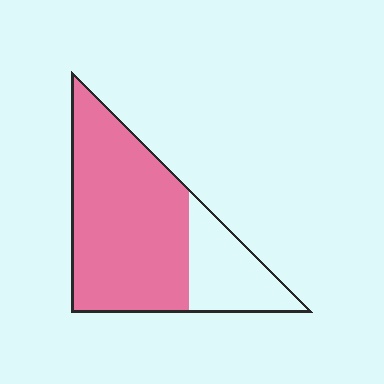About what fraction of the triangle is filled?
About three quarters (3/4).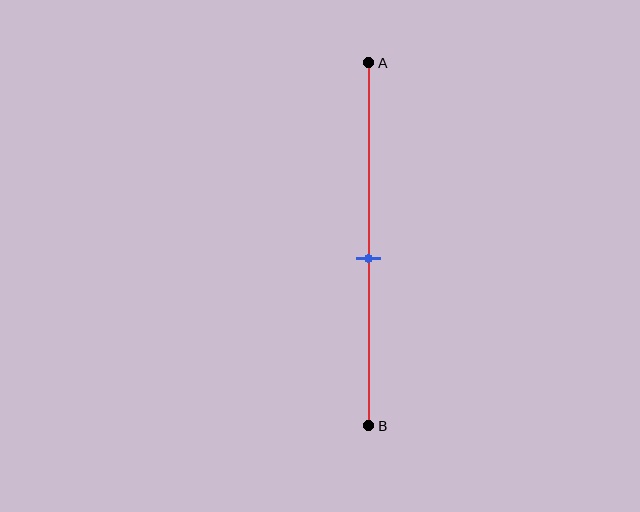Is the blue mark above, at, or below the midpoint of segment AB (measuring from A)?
The blue mark is below the midpoint of segment AB.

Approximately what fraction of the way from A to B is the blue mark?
The blue mark is approximately 55% of the way from A to B.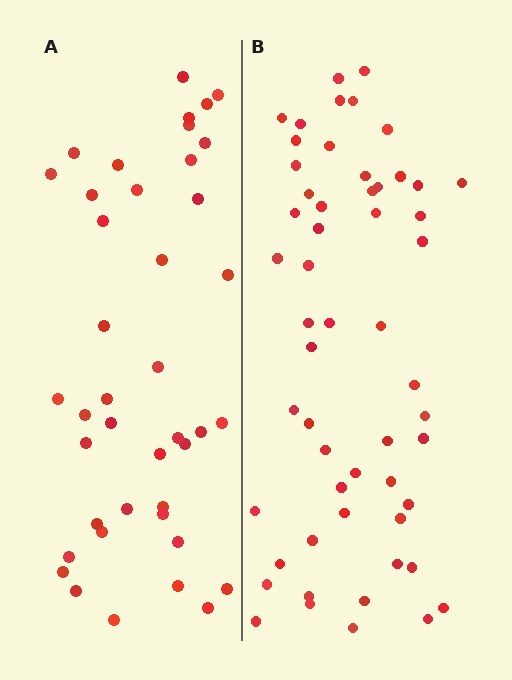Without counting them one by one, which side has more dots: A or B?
Region B (the right region) has more dots.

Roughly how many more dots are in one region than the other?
Region B has approximately 15 more dots than region A.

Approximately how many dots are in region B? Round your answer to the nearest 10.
About 60 dots. (The exact count is 55, which rounds to 60.)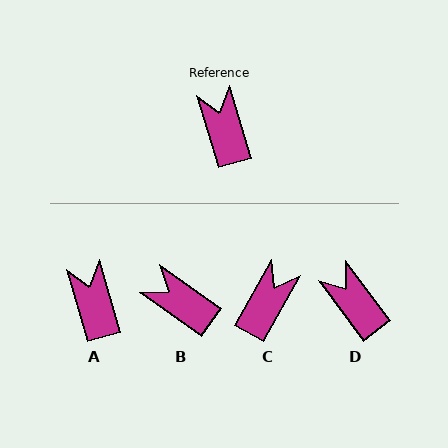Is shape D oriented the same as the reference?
No, it is off by about 21 degrees.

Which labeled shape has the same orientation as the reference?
A.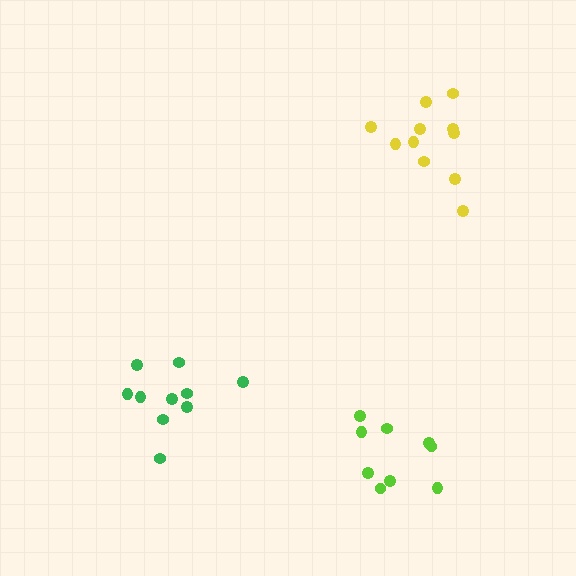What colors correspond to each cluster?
The clusters are colored: green, yellow, lime.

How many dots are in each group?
Group 1: 10 dots, Group 2: 11 dots, Group 3: 9 dots (30 total).